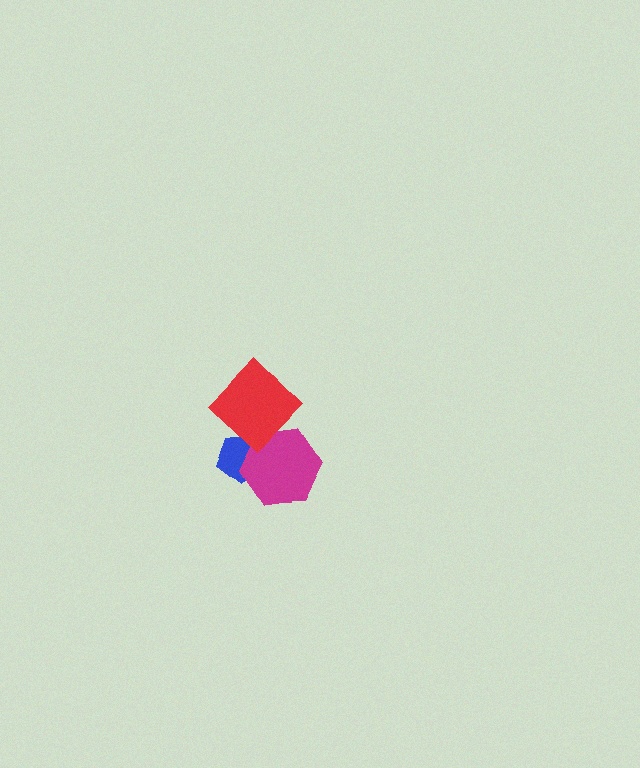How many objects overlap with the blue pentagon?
2 objects overlap with the blue pentagon.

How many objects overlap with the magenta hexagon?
2 objects overlap with the magenta hexagon.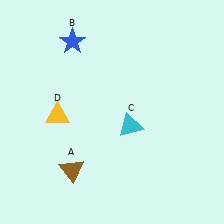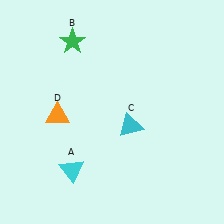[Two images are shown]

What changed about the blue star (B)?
In Image 1, B is blue. In Image 2, it changed to green.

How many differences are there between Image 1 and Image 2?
There are 3 differences between the two images.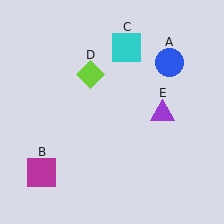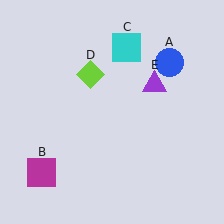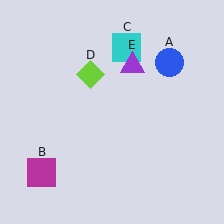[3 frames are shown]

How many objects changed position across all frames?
1 object changed position: purple triangle (object E).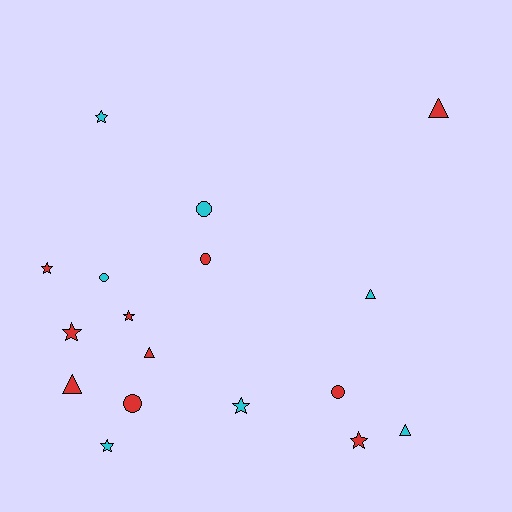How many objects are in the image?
There are 17 objects.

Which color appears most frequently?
Red, with 10 objects.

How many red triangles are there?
There are 3 red triangles.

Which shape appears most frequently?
Star, with 7 objects.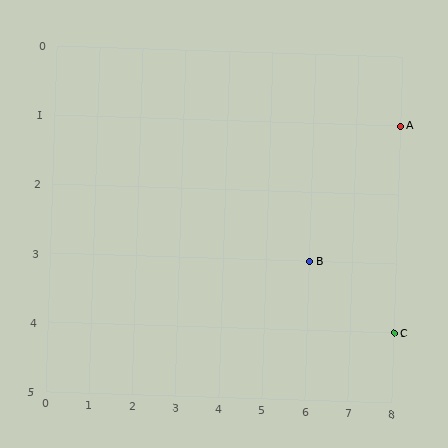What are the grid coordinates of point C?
Point C is at grid coordinates (8, 4).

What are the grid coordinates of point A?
Point A is at grid coordinates (8, 1).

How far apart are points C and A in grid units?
Points C and A are 3 rows apart.